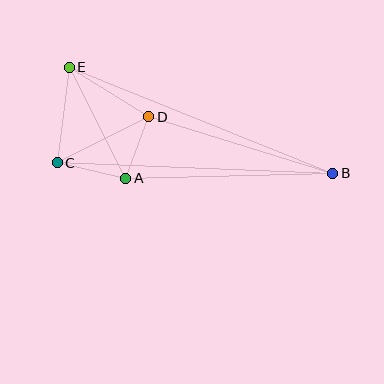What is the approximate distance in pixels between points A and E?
The distance between A and E is approximately 125 pixels.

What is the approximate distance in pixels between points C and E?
The distance between C and E is approximately 96 pixels.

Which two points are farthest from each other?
Points B and E are farthest from each other.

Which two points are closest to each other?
Points A and D are closest to each other.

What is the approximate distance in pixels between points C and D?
The distance between C and D is approximately 103 pixels.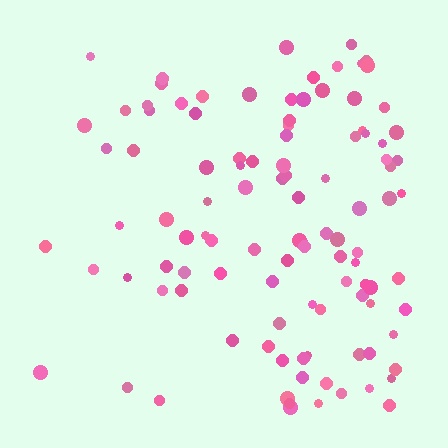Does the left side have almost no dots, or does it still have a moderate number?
Still a moderate number, just noticeably fewer than the right.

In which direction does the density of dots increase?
From left to right, with the right side densest.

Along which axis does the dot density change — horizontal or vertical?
Horizontal.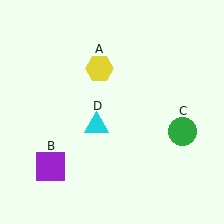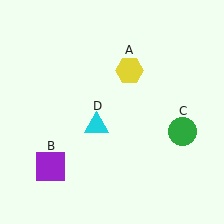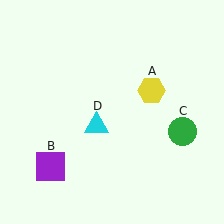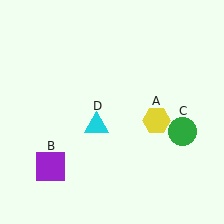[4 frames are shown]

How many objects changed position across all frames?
1 object changed position: yellow hexagon (object A).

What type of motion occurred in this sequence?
The yellow hexagon (object A) rotated clockwise around the center of the scene.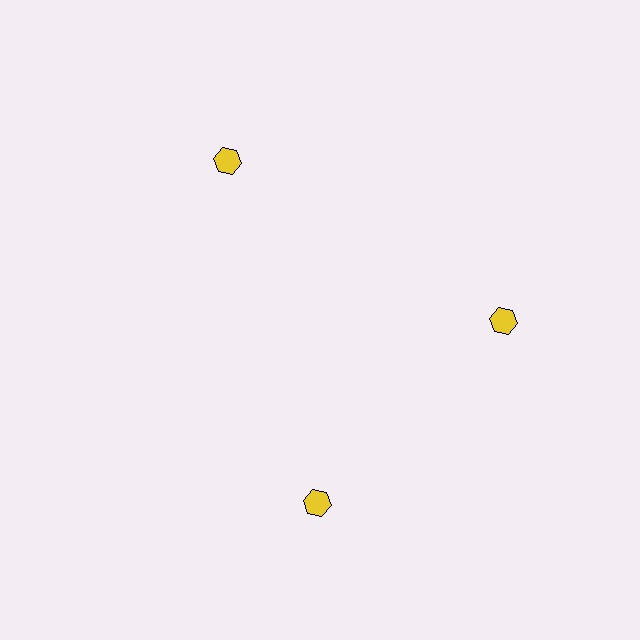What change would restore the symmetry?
The symmetry would be restored by rotating it back into even spacing with its neighbors so that all 3 hexagons sit at equal angles and equal distance from the center.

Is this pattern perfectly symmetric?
No. The 3 yellow hexagons are arranged in a ring, but one element near the 7 o'clock position is rotated out of alignment along the ring, breaking the 3-fold rotational symmetry.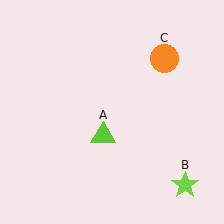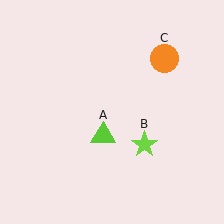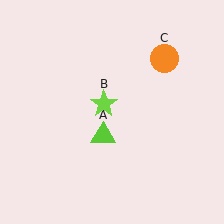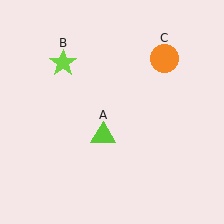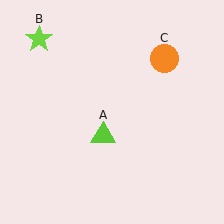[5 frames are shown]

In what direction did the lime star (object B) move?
The lime star (object B) moved up and to the left.